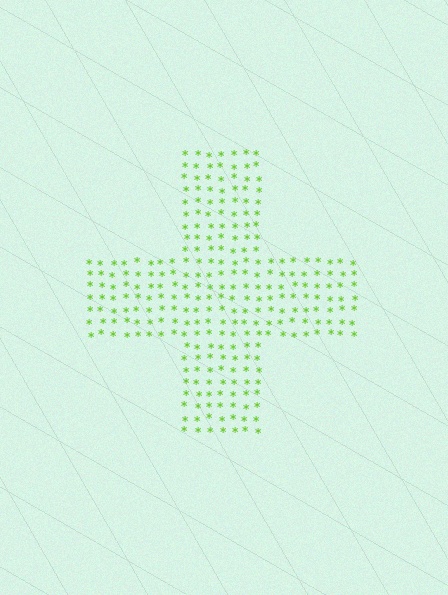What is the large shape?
The large shape is a cross.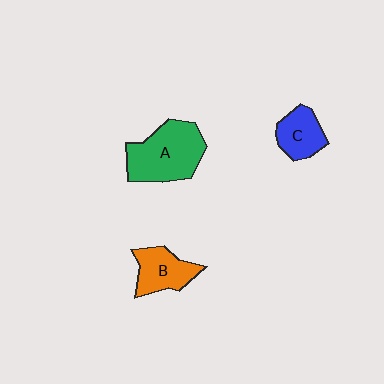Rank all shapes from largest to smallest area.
From largest to smallest: A (green), B (orange), C (blue).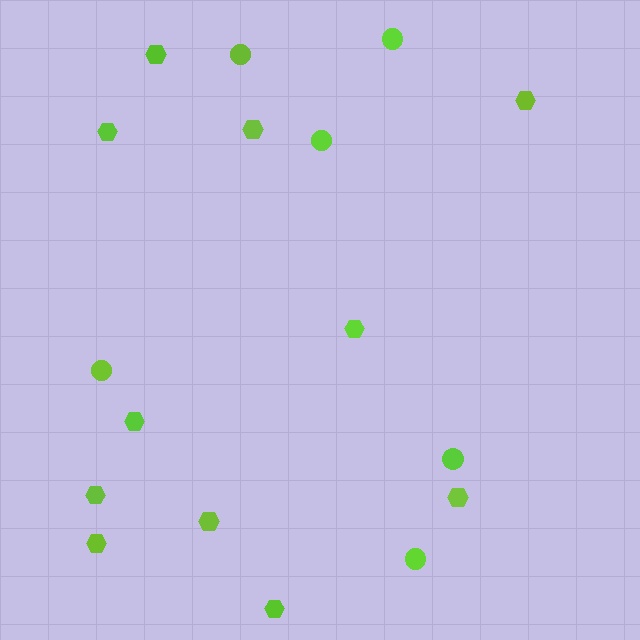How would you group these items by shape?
There are 2 groups: one group of hexagons (11) and one group of circles (6).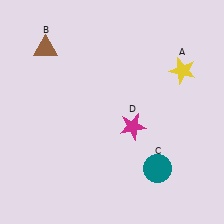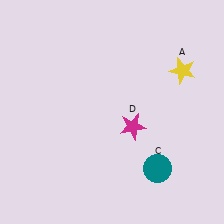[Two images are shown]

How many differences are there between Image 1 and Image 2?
There is 1 difference between the two images.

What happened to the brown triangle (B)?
The brown triangle (B) was removed in Image 2. It was in the top-left area of Image 1.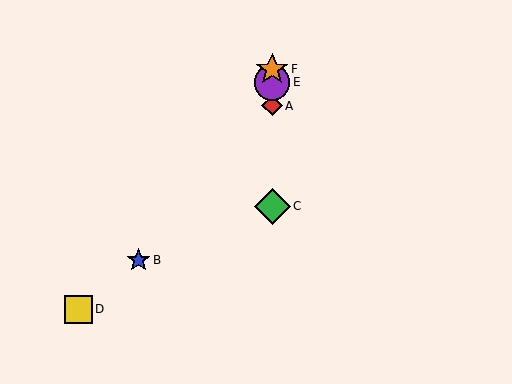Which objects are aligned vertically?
Objects A, C, E, F are aligned vertically.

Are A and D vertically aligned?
No, A is at x≈272 and D is at x≈78.